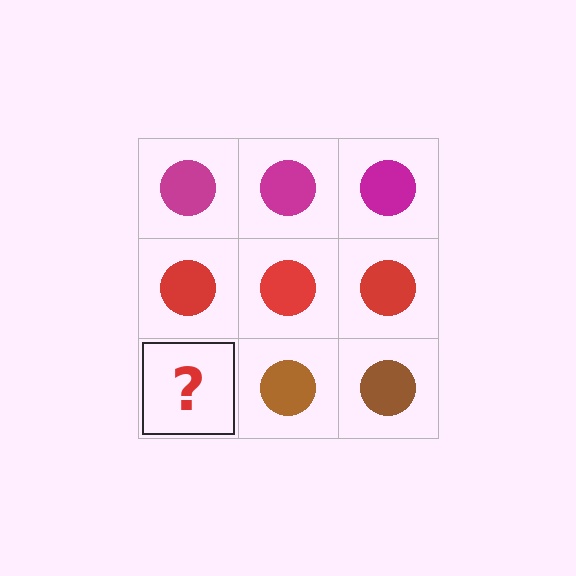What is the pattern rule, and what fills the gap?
The rule is that each row has a consistent color. The gap should be filled with a brown circle.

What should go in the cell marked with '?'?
The missing cell should contain a brown circle.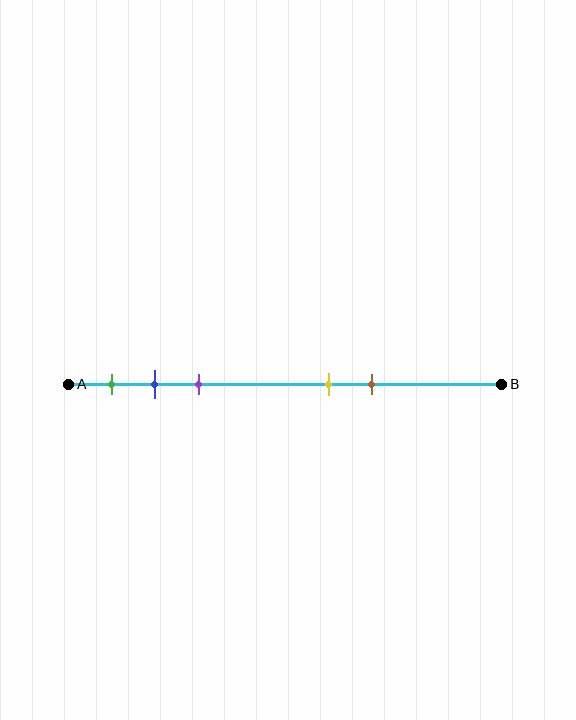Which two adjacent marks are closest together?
The blue and purple marks are the closest adjacent pair.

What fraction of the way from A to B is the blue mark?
The blue mark is approximately 20% (0.2) of the way from A to B.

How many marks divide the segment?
There are 5 marks dividing the segment.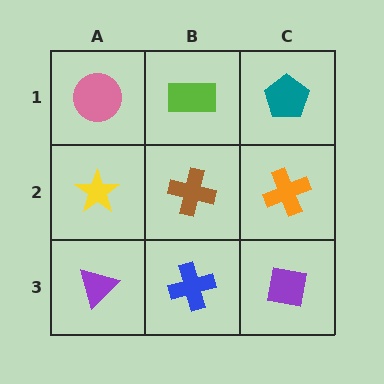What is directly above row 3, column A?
A yellow star.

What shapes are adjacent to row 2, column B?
A lime rectangle (row 1, column B), a blue cross (row 3, column B), a yellow star (row 2, column A), an orange cross (row 2, column C).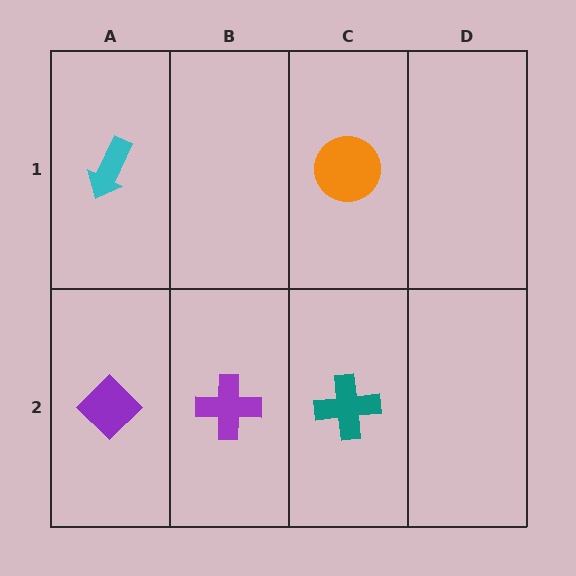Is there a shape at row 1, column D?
No, that cell is empty.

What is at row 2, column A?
A purple diamond.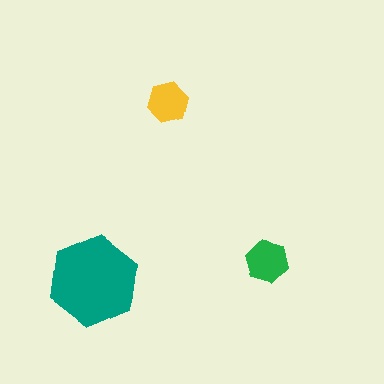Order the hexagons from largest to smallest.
the teal one, the green one, the yellow one.